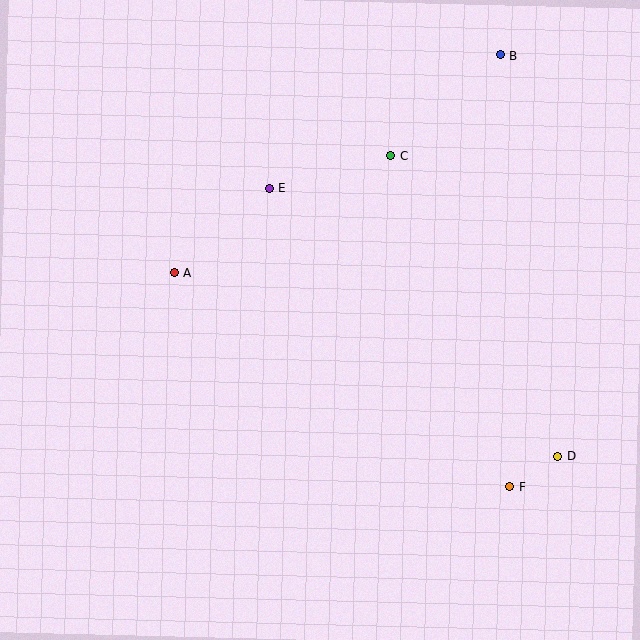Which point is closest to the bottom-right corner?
Point F is closest to the bottom-right corner.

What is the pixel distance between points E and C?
The distance between E and C is 126 pixels.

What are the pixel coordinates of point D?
Point D is at (558, 456).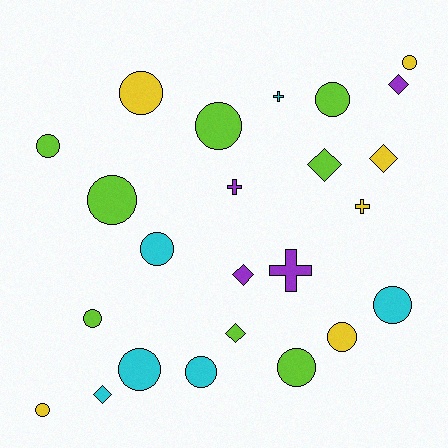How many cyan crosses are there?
There is 1 cyan cross.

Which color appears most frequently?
Lime, with 8 objects.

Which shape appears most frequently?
Circle, with 14 objects.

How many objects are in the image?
There are 24 objects.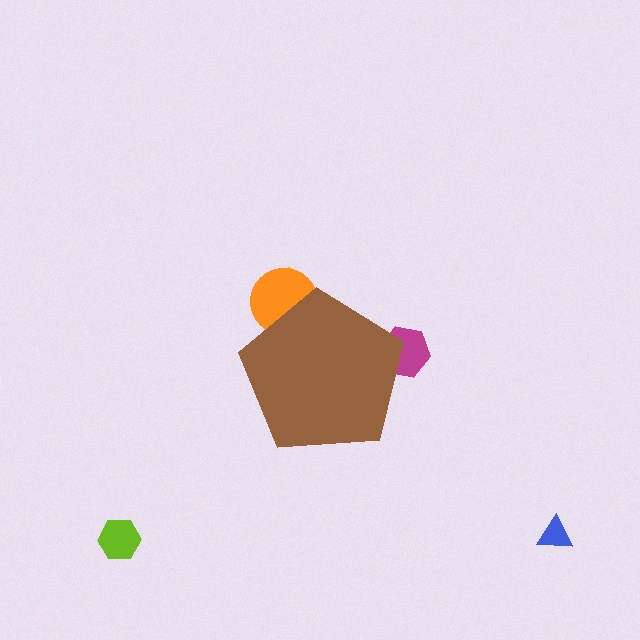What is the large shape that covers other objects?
A brown pentagon.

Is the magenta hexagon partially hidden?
Yes, the magenta hexagon is partially hidden behind the brown pentagon.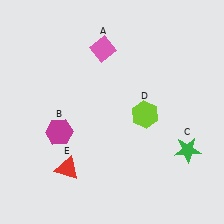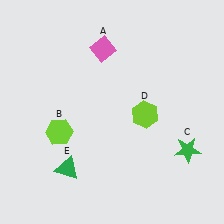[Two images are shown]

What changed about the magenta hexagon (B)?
In Image 1, B is magenta. In Image 2, it changed to lime.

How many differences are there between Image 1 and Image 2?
There are 2 differences between the two images.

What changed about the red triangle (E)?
In Image 1, E is red. In Image 2, it changed to green.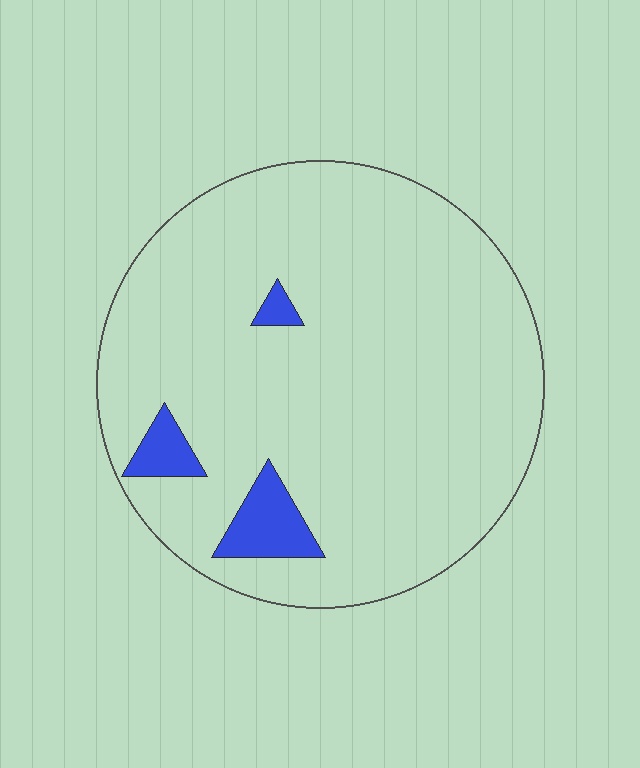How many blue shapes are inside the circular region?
3.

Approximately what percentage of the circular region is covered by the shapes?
Approximately 5%.